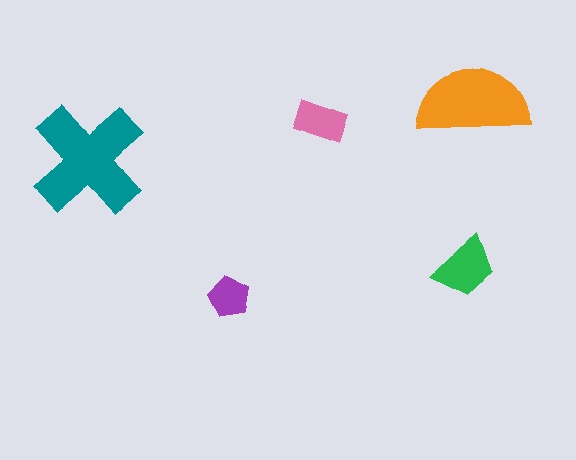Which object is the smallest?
The purple pentagon.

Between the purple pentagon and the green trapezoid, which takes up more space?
The green trapezoid.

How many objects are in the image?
There are 5 objects in the image.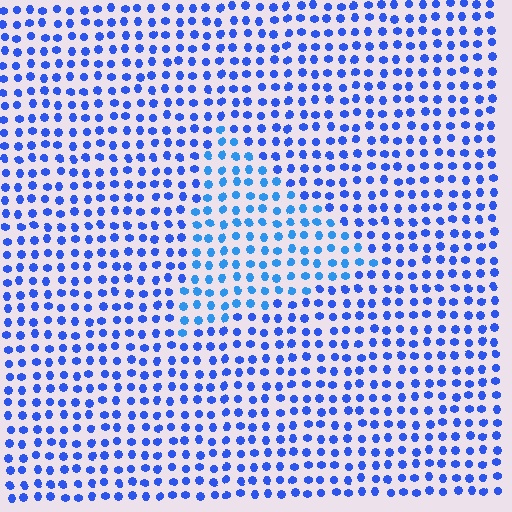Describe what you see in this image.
The image is filled with small blue elements in a uniform arrangement. A triangle-shaped region is visible where the elements are tinted to a slightly different hue, forming a subtle color boundary.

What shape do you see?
I see a triangle.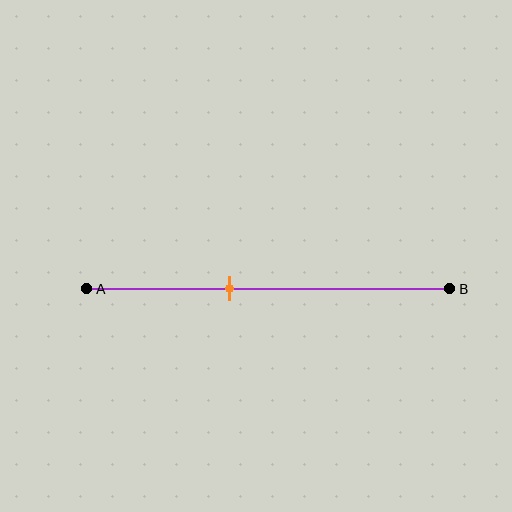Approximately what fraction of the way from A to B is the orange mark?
The orange mark is approximately 40% of the way from A to B.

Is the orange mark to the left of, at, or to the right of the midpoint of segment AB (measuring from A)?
The orange mark is to the left of the midpoint of segment AB.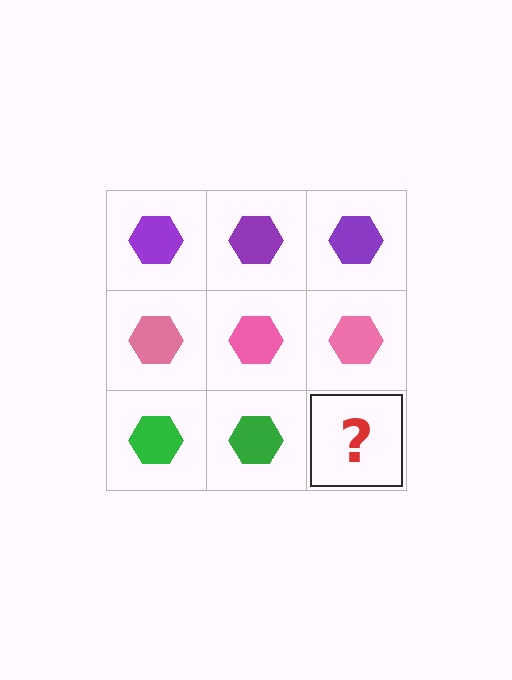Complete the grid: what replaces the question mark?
The question mark should be replaced with a green hexagon.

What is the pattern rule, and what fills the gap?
The rule is that each row has a consistent color. The gap should be filled with a green hexagon.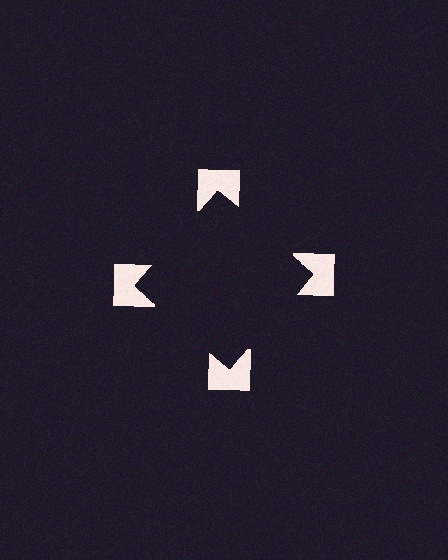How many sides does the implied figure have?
4 sides.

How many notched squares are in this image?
There are 4 — one at each vertex of the illusory square.